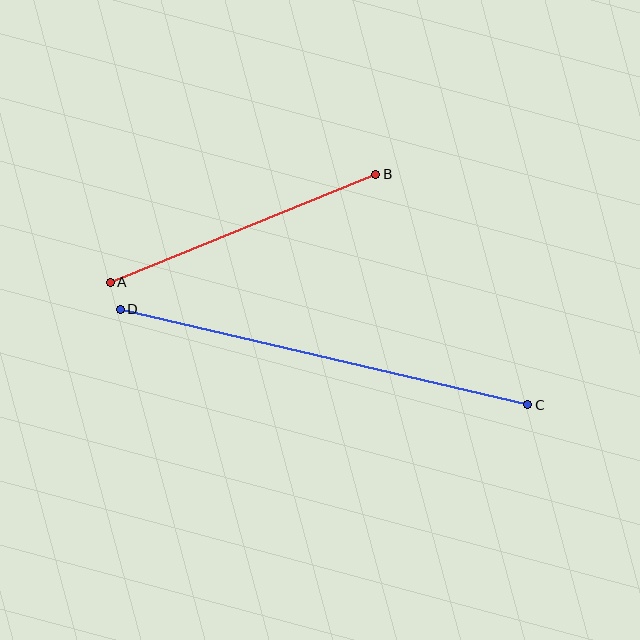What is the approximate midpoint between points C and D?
The midpoint is at approximately (324, 357) pixels.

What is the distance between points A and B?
The distance is approximately 287 pixels.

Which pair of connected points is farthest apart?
Points C and D are farthest apart.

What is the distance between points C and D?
The distance is approximately 419 pixels.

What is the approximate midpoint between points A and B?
The midpoint is at approximately (243, 228) pixels.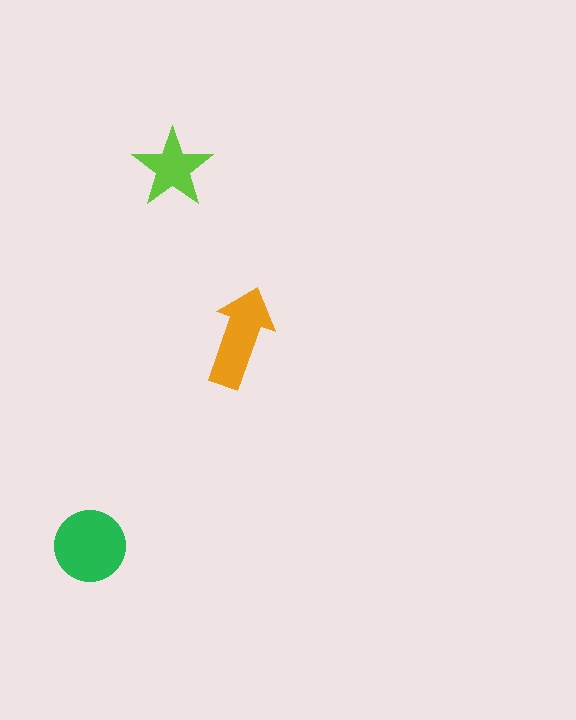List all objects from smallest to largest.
The lime star, the orange arrow, the green circle.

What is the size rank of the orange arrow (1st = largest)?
2nd.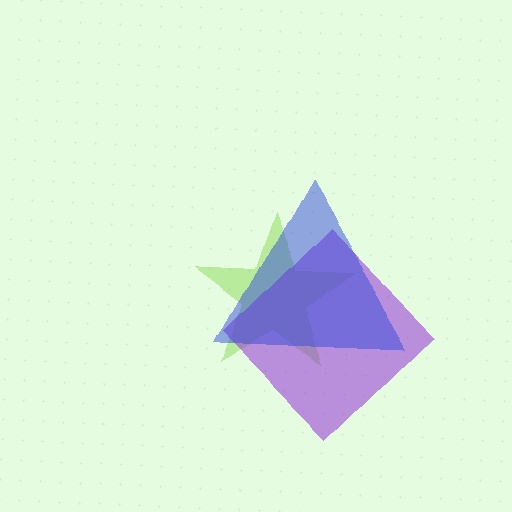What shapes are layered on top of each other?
The layered shapes are: a lime star, a purple diamond, a blue triangle.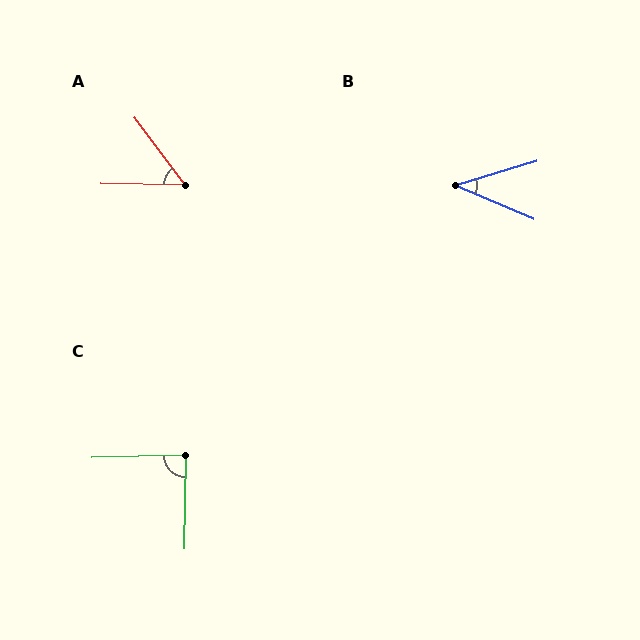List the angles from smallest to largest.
B (40°), A (52°), C (88°).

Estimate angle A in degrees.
Approximately 52 degrees.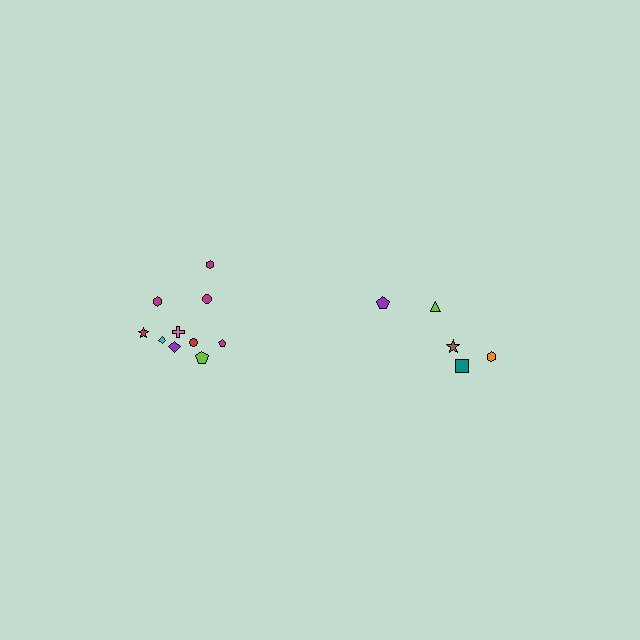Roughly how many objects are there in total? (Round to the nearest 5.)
Roughly 15 objects in total.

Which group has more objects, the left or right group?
The left group.